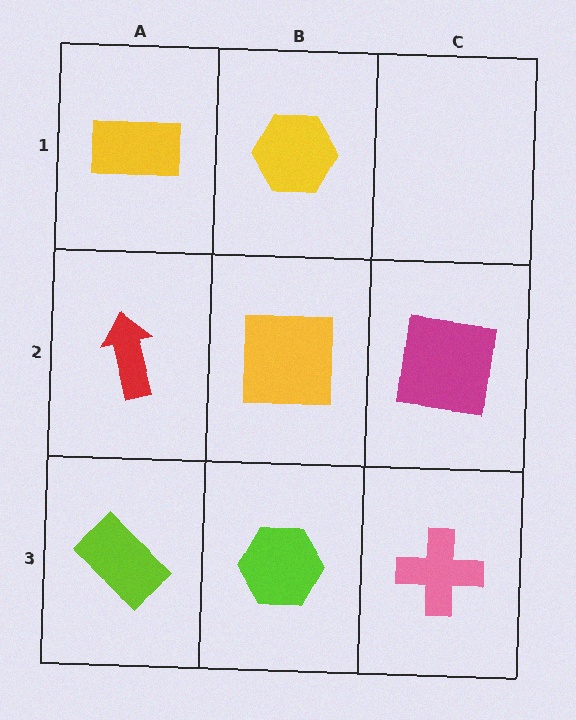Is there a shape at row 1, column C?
No, that cell is empty.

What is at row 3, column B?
A lime hexagon.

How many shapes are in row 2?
3 shapes.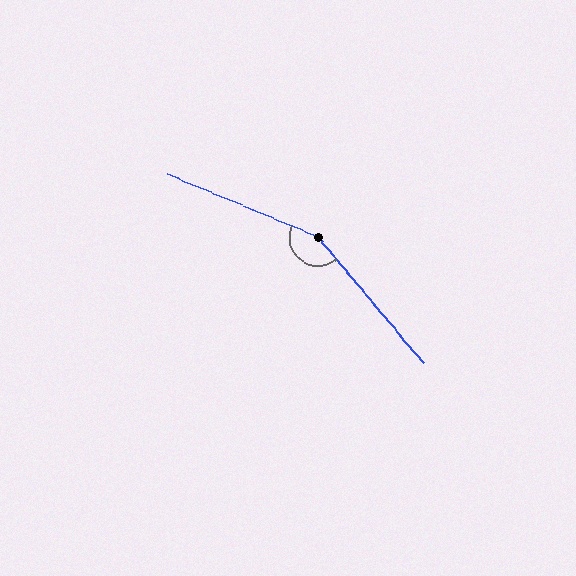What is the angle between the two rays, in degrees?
Approximately 153 degrees.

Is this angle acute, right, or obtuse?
It is obtuse.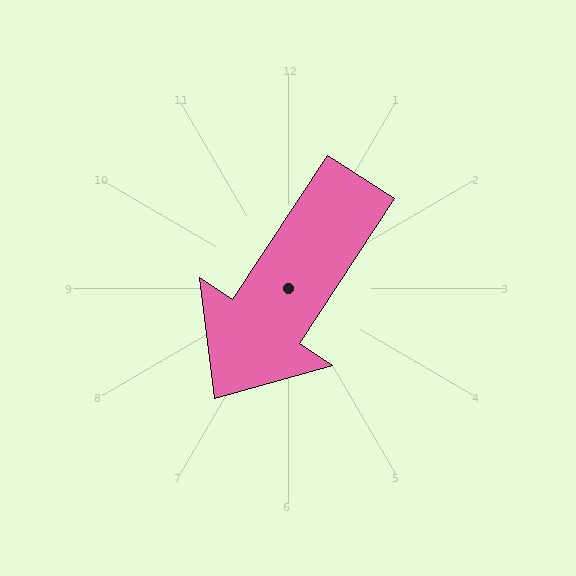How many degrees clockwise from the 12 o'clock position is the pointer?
Approximately 213 degrees.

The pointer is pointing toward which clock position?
Roughly 7 o'clock.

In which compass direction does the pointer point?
Southwest.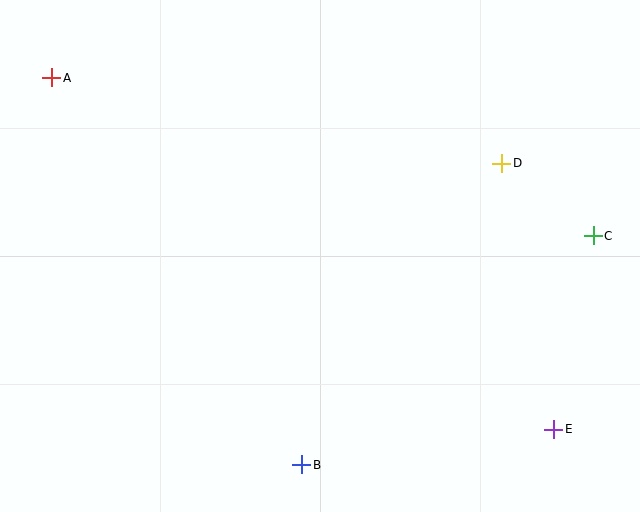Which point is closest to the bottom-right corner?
Point E is closest to the bottom-right corner.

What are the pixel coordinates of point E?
Point E is at (554, 429).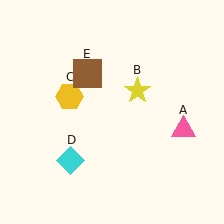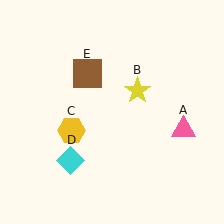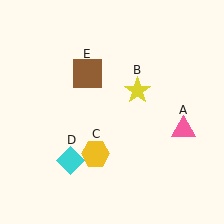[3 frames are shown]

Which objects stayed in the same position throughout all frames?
Pink triangle (object A) and yellow star (object B) and cyan diamond (object D) and brown square (object E) remained stationary.